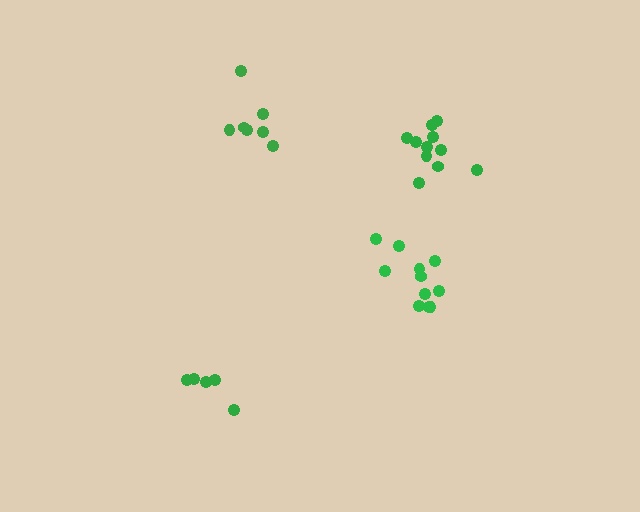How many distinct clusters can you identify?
There are 4 distinct clusters.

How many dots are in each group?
Group 1: 5 dots, Group 2: 7 dots, Group 3: 11 dots, Group 4: 11 dots (34 total).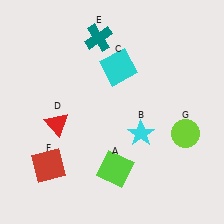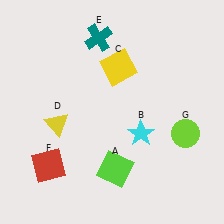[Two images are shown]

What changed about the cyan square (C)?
In Image 1, C is cyan. In Image 2, it changed to yellow.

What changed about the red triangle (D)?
In Image 1, D is red. In Image 2, it changed to yellow.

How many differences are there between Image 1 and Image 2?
There are 2 differences between the two images.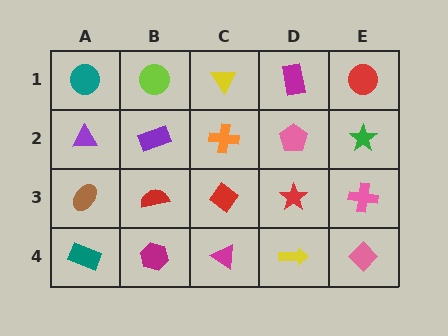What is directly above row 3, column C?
An orange cross.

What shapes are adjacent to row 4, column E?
A pink cross (row 3, column E), a yellow arrow (row 4, column D).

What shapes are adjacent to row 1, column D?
A pink pentagon (row 2, column D), a yellow triangle (row 1, column C), a red circle (row 1, column E).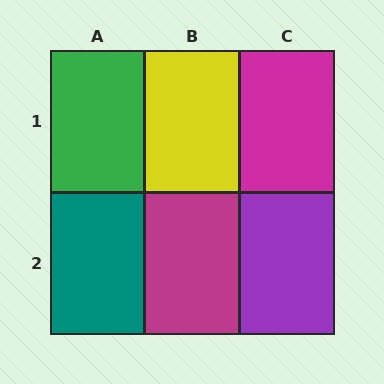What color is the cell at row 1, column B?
Yellow.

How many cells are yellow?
1 cell is yellow.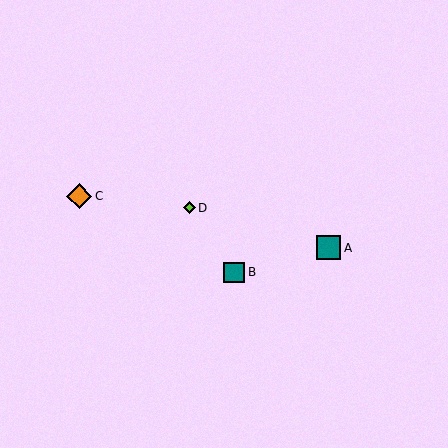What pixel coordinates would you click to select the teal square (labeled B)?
Click at (234, 272) to select the teal square B.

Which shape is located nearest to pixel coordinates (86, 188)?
The orange diamond (labeled C) at (79, 196) is nearest to that location.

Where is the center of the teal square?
The center of the teal square is at (329, 248).